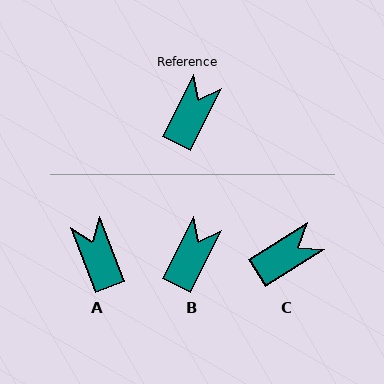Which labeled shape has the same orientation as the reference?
B.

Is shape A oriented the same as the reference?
No, it is off by about 47 degrees.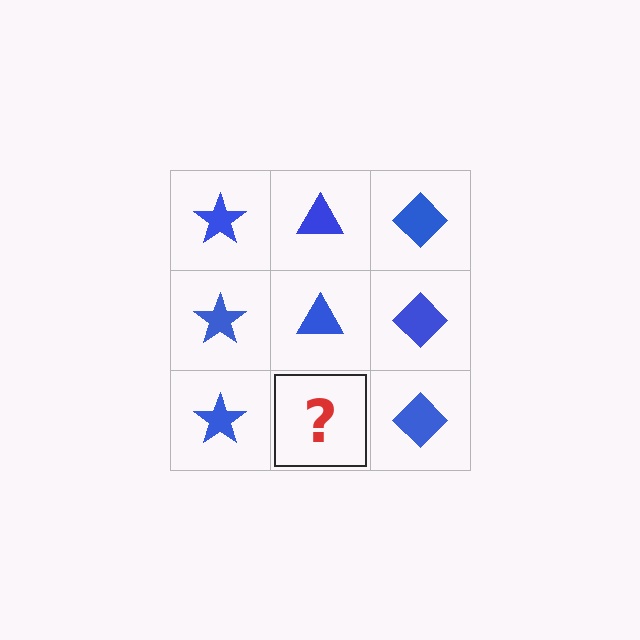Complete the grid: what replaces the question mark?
The question mark should be replaced with a blue triangle.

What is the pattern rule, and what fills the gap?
The rule is that each column has a consistent shape. The gap should be filled with a blue triangle.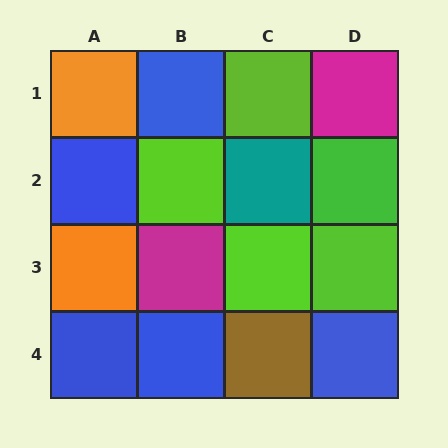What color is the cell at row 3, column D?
Lime.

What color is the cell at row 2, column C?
Teal.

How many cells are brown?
1 cell is brown.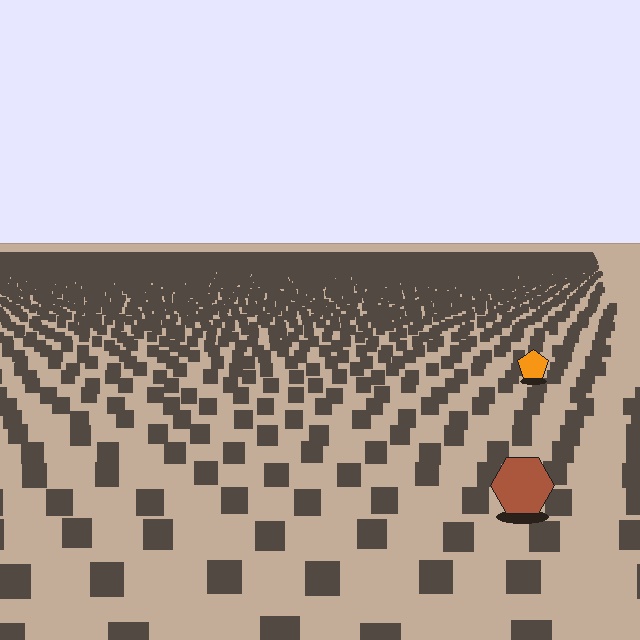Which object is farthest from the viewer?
The orange pentagon is farthest from the viewer. It appears smaller and the ground texture around it is denser.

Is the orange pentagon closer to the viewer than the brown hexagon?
No. The brown hexagon is closer — you can tell from the texture gradient: the ground texture is coarser near it.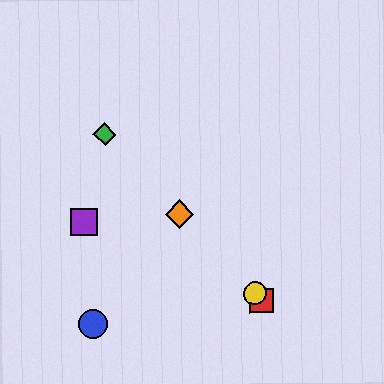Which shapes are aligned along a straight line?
The red square, the green diamond, the yellow circle, the orange diamond are aligned along a straight line.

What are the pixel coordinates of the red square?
The red square is at (262, 301).